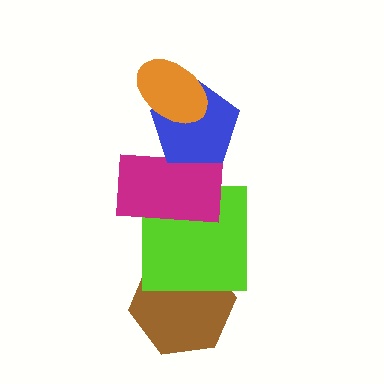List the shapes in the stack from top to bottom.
From top to bottom: the orange ellipse, the blue pentagon, the magenta rectangle, the lime square, the brown hexagon.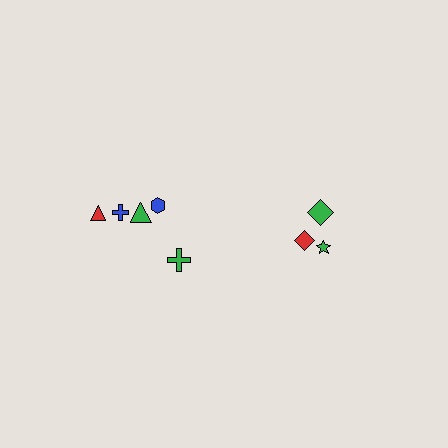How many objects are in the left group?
There are 5 objects.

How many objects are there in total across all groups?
There are 8 objects.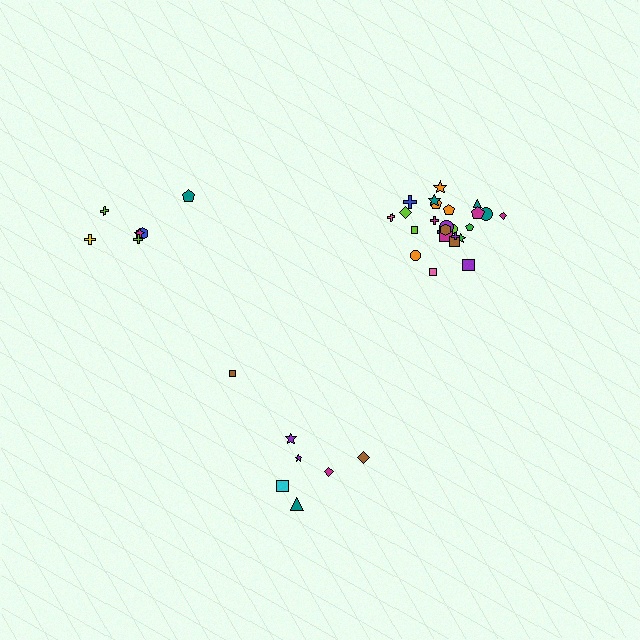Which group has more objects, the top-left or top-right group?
The top-right group.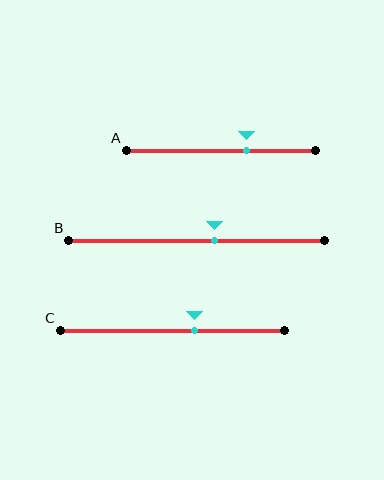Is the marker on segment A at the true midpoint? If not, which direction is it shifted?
No, the marker on segment A is shifted to the right by about 14% of the segment length.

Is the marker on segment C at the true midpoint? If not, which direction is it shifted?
No, the marker on segment C is shifted to the right by about 10% of the segment length.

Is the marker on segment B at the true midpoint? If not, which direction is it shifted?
No, the marker on segment B is shifted to the right by about 7% of the segment length.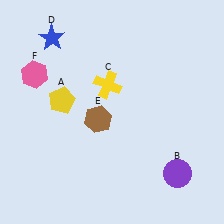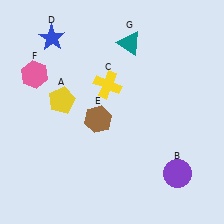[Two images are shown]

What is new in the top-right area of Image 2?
A teal triangle (G) was added in the top-right area of Image 2.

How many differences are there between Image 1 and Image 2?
There is 1 difference between the two images.